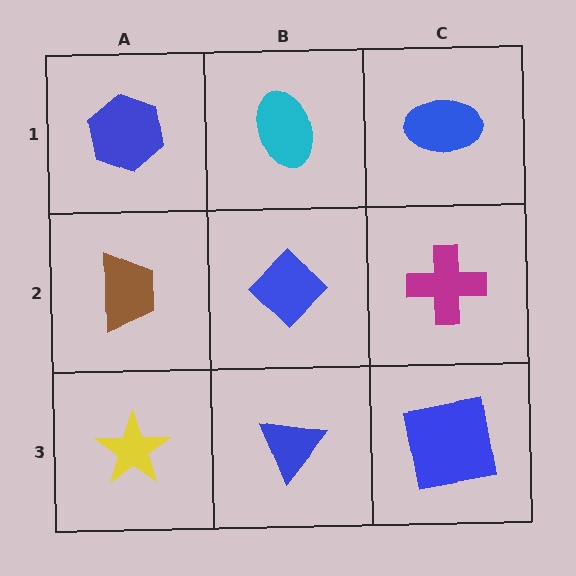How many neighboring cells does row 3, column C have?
2.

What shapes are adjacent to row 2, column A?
A blue hexagon (row 1, column A), a yellow star (row 3, column A), a blue diamond (row 2, column B).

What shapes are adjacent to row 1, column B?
A blue diamond (row 2, column B), a blue hexagon (row 1, column A), a blue ellipse (row 1, column C).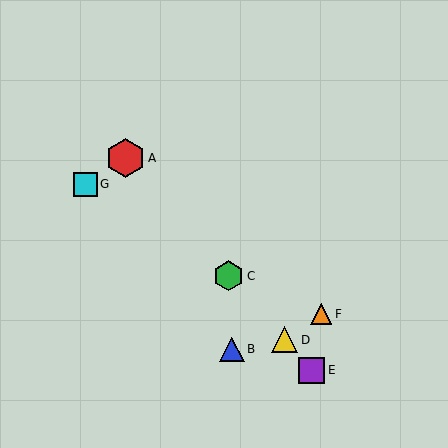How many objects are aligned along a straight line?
4 objects (A, C, D, E) are aligned along a straight line.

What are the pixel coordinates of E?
Object E is at (311, 370).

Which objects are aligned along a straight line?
Objects A, C, D, E are aligned along a straight line.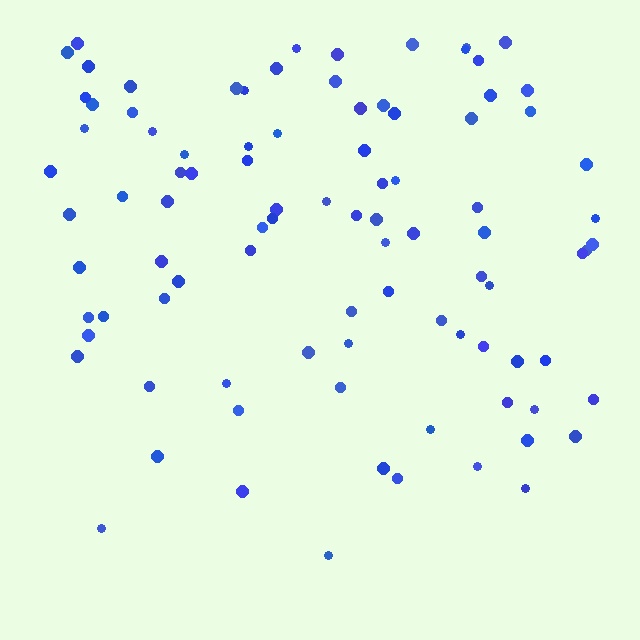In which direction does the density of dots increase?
From bottom to top, with the top side densest.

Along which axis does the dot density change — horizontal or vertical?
Vertical.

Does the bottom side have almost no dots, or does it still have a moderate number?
Still a moderate number, just noticeably fewer than the top.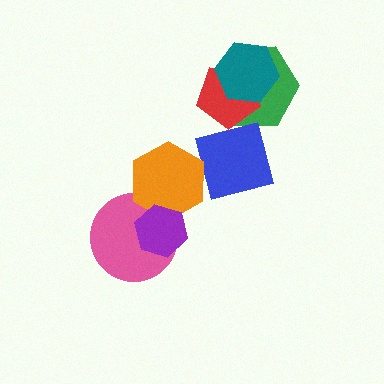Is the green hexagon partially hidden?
Yes, it is partially covered by another shape.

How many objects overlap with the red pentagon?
2 objects overlap with the red pentagon.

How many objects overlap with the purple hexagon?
2 objects overlap with the purple hexagon.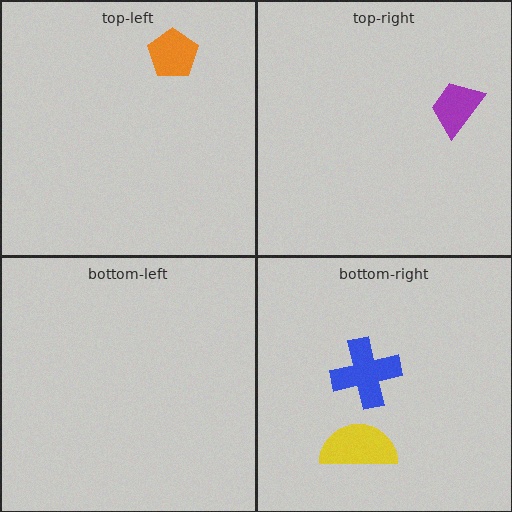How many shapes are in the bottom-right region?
2.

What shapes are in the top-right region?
The purple trapezoid.